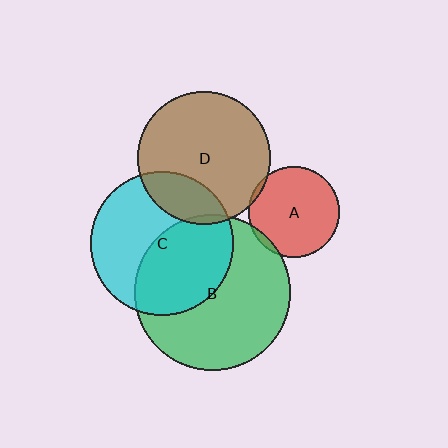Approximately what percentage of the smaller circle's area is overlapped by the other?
Approximately 45%.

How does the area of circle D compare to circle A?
Approximately 2.1 times.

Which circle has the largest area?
Circle B (green).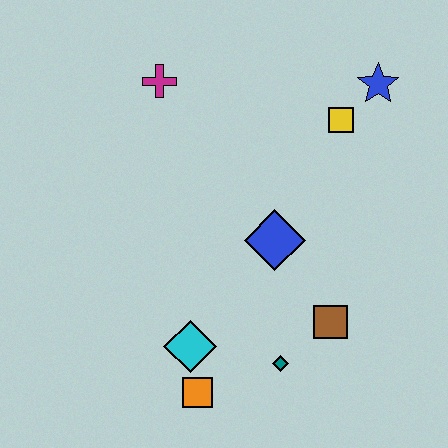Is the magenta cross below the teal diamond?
No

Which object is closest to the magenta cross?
The yellow square is closest to the magenta cross.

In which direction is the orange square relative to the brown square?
The orange square is to the left of the brown square.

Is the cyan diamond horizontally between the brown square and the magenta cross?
Yes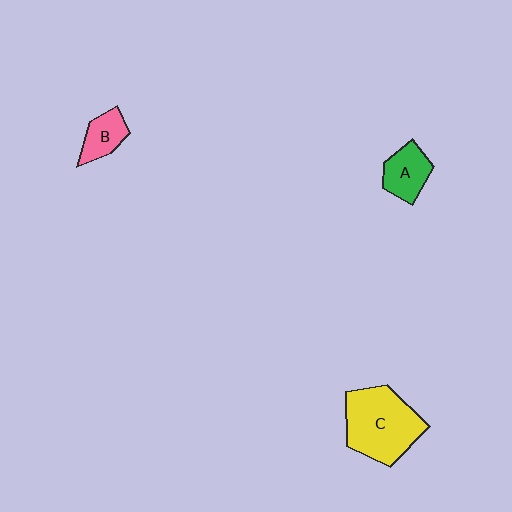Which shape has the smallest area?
Shape B (pink).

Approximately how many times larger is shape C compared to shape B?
Approximately 2.7 times.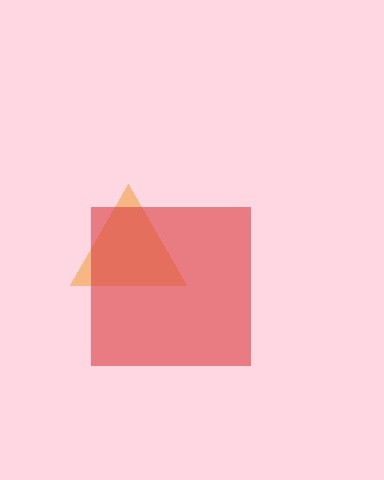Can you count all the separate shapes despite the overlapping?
Yes, there are 2 separate shapes.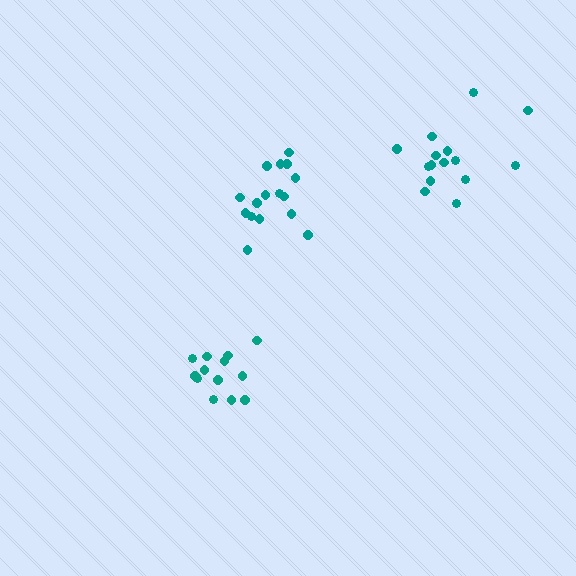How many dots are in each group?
Group 1: 15 dots, Group 2: 13 dots, Group 3: 16 dots (44 total).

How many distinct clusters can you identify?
There are 3 distinct clusters.